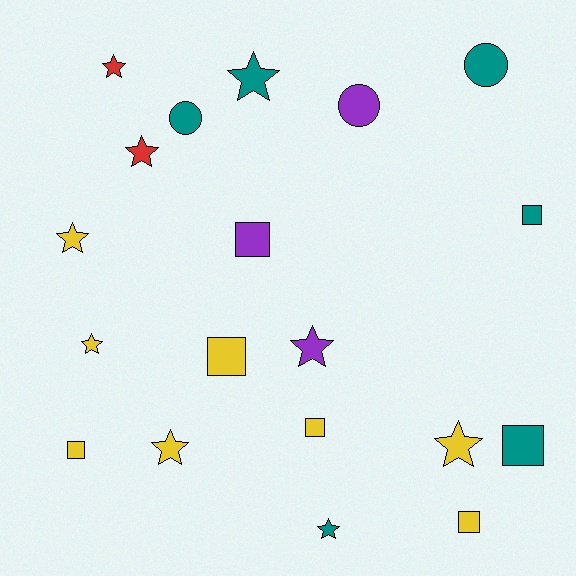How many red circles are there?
There are no red circles.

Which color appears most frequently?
Yellow, with 8 objects.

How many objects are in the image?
There are 19 objects.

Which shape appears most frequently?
Star, with 9 objects.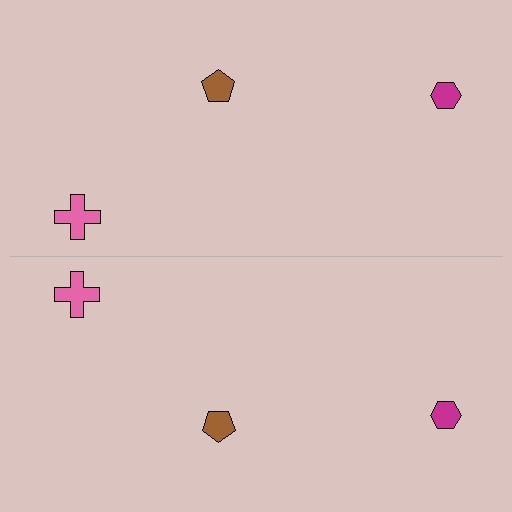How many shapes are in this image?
There are 6 shapes in this image.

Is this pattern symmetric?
Yes, this pattern has bilateral (reflection) symmetry.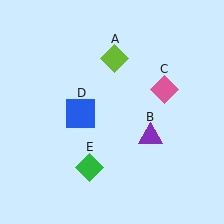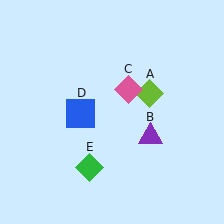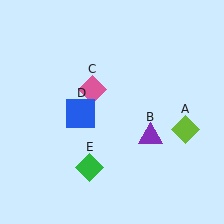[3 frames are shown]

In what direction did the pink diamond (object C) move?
The pink diamond (object C) moved left.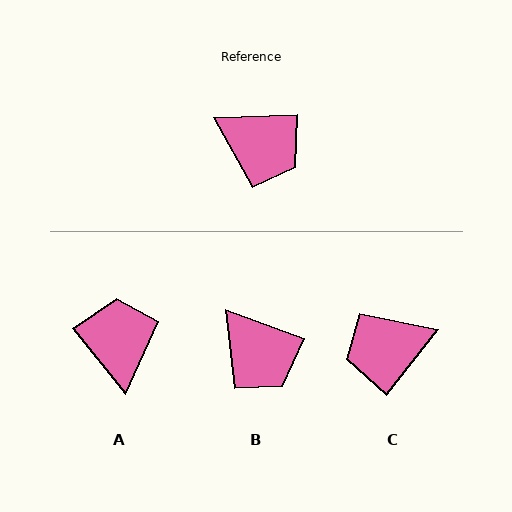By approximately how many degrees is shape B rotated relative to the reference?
Approximately 22 degrees clockwise.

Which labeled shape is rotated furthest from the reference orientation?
C, about 130 degrees away.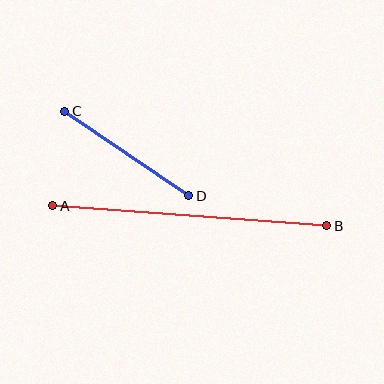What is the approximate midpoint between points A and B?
The midpoint is at approximately (190, 216) pixels.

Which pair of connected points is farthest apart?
Points A and B are farthest apart.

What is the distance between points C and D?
The distance is approximately 150 pixels.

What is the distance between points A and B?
The distance is approximately 274 pixels.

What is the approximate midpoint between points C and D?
The midpoint is at approximately (127, 154) pixels.